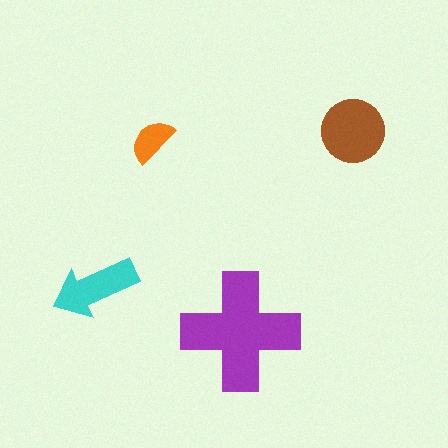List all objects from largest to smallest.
The purple cross, the brown circle, the cyan arrow, the orange semicircle.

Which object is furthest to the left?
The cyan arrow is leftmost.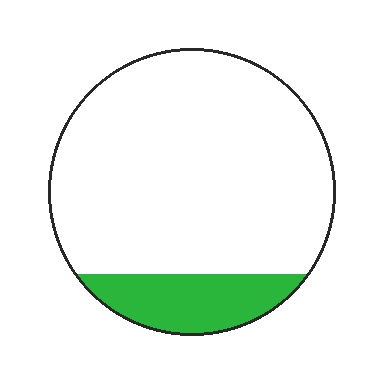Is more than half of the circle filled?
No.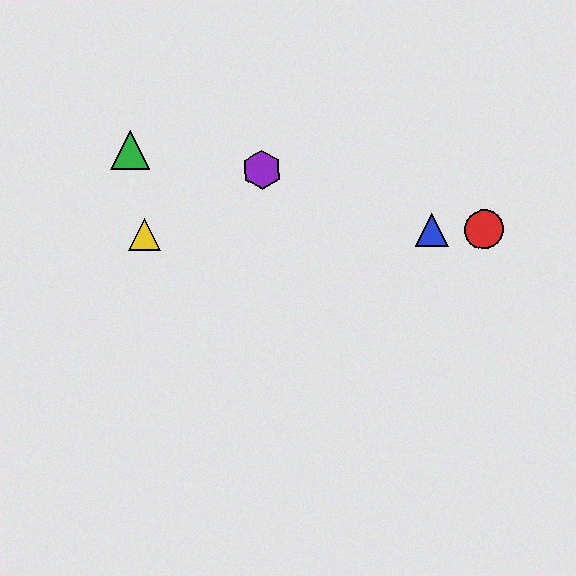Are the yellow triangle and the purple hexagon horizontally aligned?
No, the yellow triangle is at y≈234 and the purple hexagon is at y≈170.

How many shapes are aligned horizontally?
3 shapes (the red circle, the blue triangle, the yellow triangle) are aligned horizontally.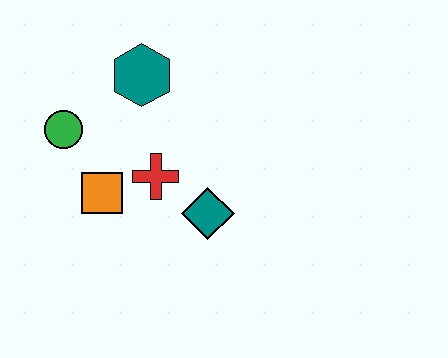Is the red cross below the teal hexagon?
Yes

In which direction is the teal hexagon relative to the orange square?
The teal hexagon is above the orange square.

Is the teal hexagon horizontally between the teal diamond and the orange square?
Yes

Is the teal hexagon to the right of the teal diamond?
No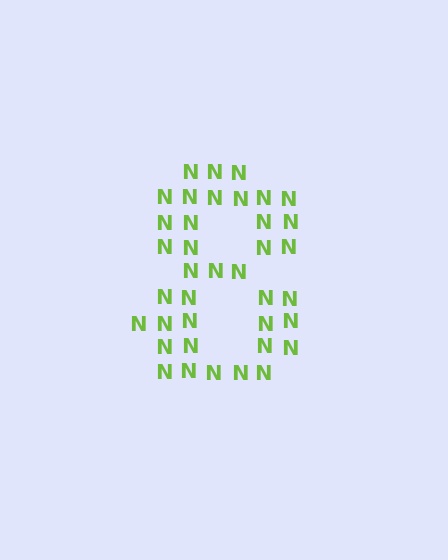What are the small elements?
The small elements are letter N's.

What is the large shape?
The large shape is the digit 8.